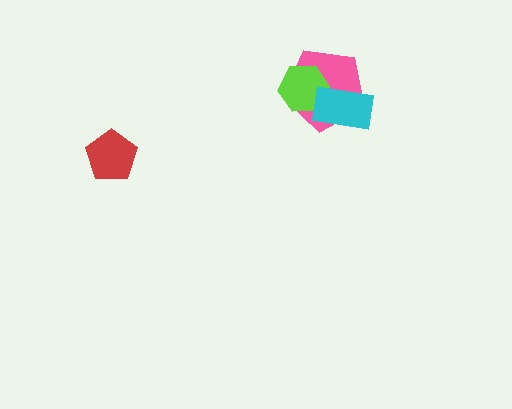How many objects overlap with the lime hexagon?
2 objects overlap with the lime hexagon.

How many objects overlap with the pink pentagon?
2 objects overlap with the pink pentagon.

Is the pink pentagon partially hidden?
Yes, it is partially covered by another shape.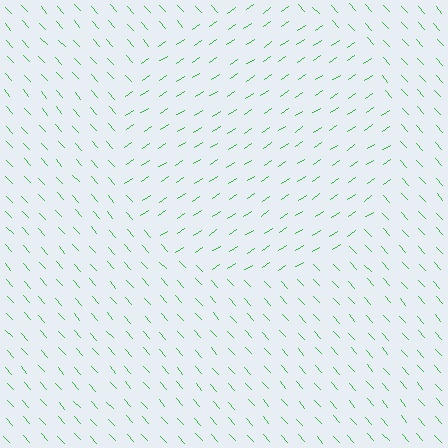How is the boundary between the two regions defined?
The boundary is defined purely by a change in line orientation (approximately 82 degrees difference). All lines are the same color and thickness.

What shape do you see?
I see a circle.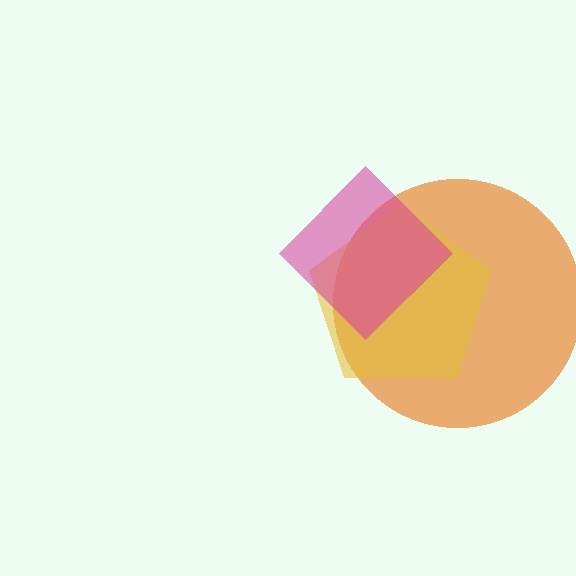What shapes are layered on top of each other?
The layered shapes are: an orange circle, a yellow pentagon, a magenta diamond.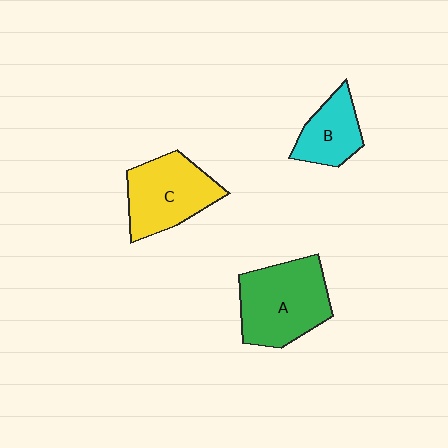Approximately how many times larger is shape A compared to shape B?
Approximately 1.8 times.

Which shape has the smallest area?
Shape B (cyan).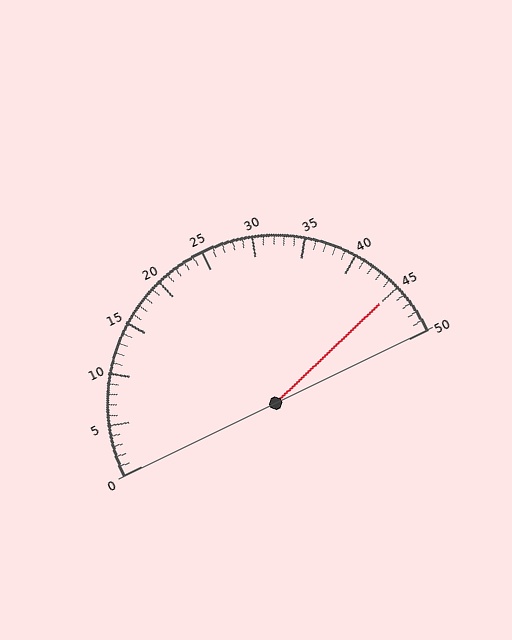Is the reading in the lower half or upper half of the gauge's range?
The reading is in the upper half of the range (0 to 50).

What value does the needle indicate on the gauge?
The needle indicates approximately 45.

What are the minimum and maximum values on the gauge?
The gauge ranges from 0 to 50.